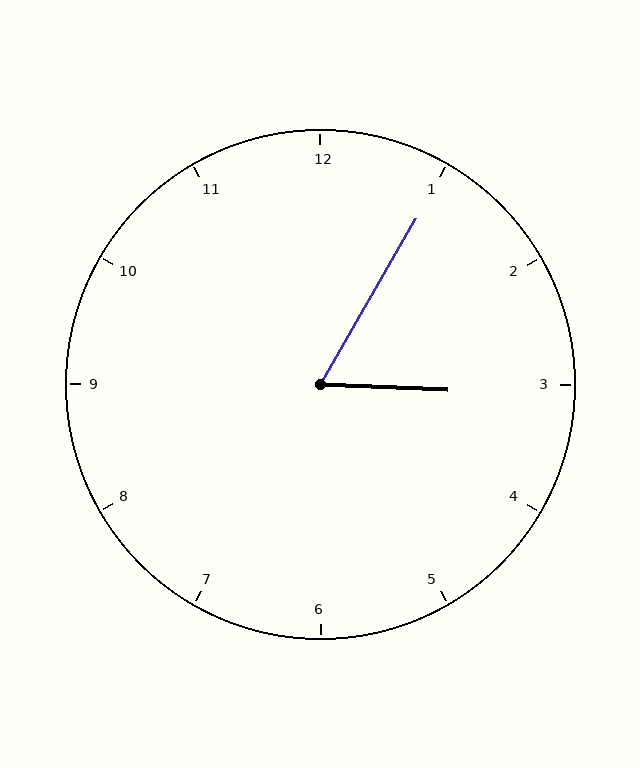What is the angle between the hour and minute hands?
Approximately 62 degrees.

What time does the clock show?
3:05.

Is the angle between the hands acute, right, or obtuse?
It is acute.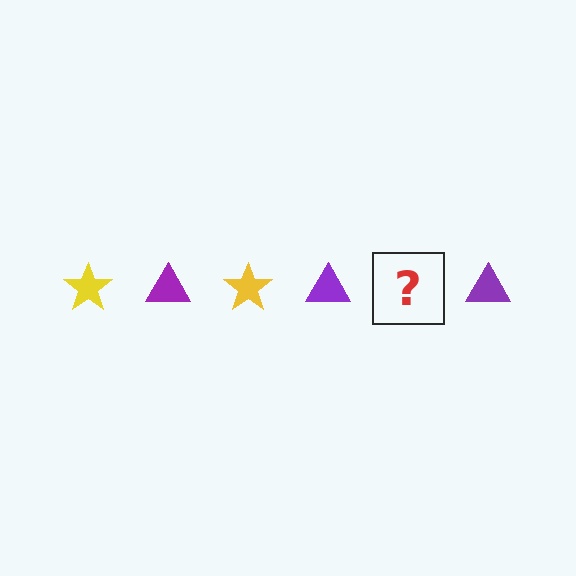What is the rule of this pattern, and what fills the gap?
The rule is that the pattern alternates between yellow star and purple triangle. The gap should be filled with a yellow star.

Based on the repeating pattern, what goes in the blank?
The blank should be a yellow star.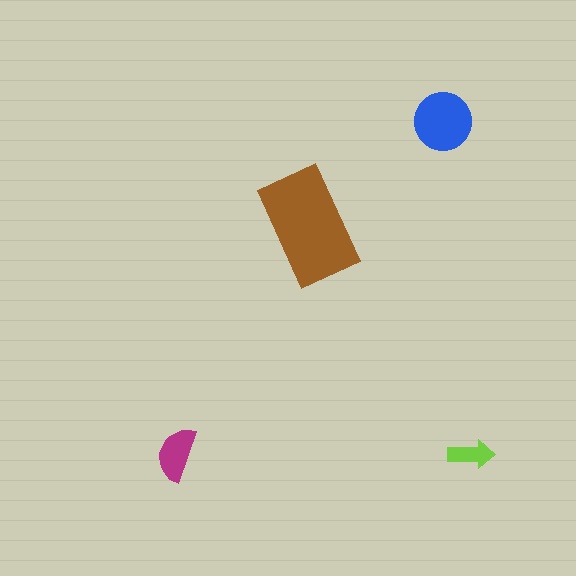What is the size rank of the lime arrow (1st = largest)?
4th.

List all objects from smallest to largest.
The lime arrow, the magenta semicircle, the blue circle, the brown rectangle.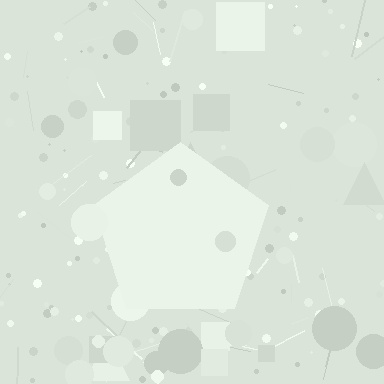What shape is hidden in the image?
A pentagon is hidden in the image.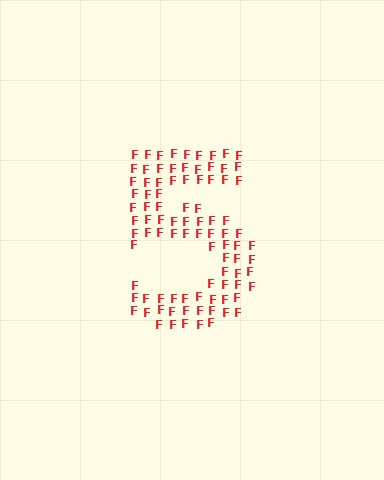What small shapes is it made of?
It is made of small letter F's.